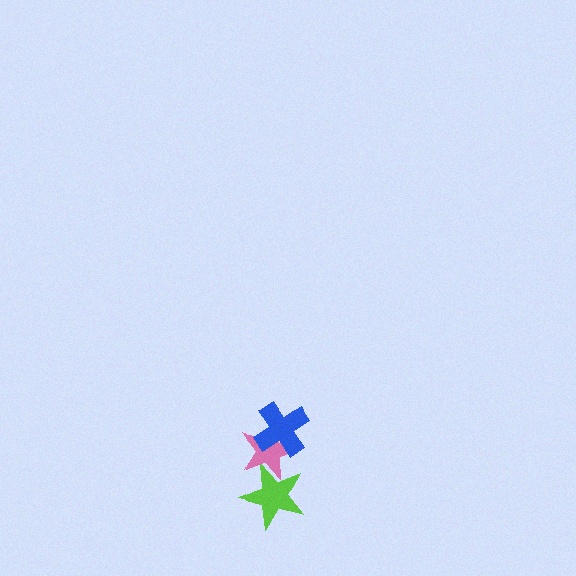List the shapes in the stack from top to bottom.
From top to bottom: the blue cross, the pink star, the lime star.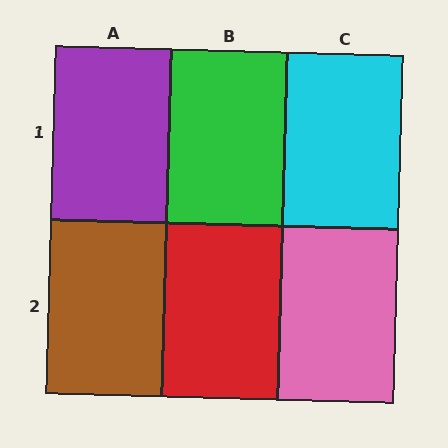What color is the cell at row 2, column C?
Pink.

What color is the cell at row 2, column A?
Brown.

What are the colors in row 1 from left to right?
Purple, green, cyan.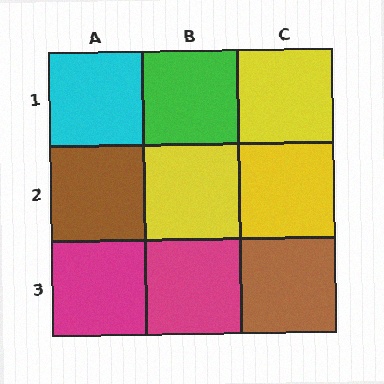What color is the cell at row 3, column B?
Magenta.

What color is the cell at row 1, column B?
Green.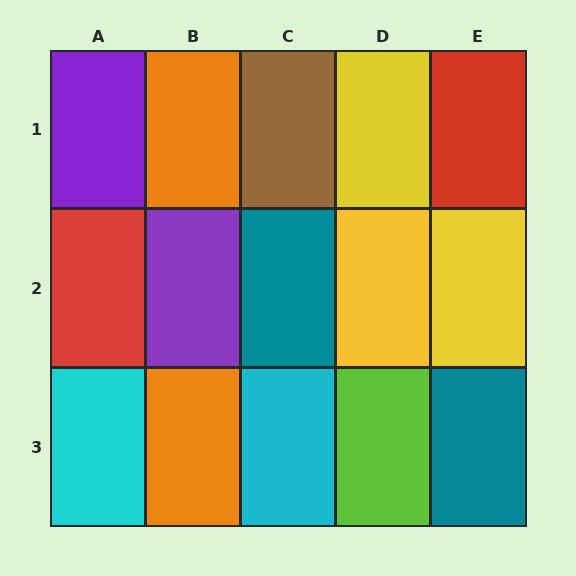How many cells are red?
2 cells are red.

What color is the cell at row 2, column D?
Yellow.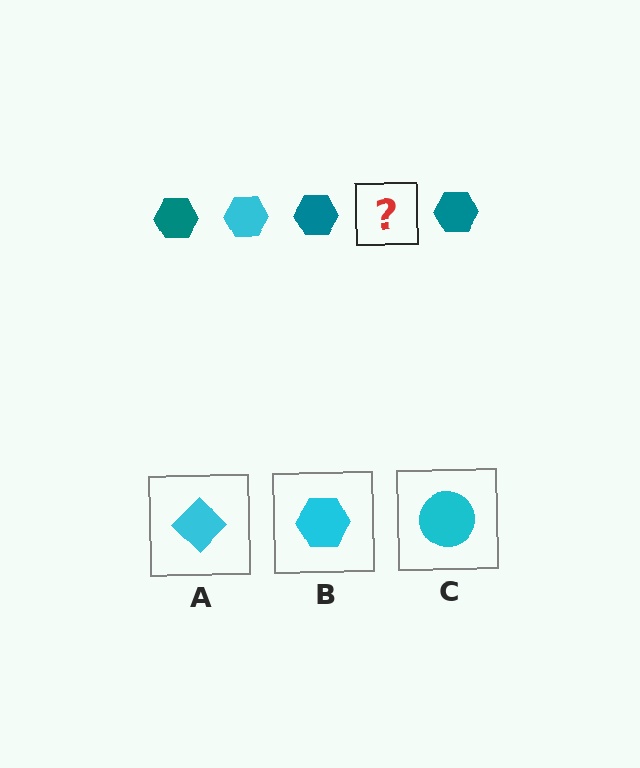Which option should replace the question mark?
Option B.